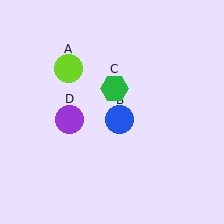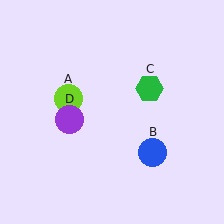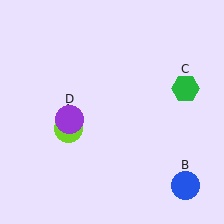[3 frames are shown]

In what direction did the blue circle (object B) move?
The blue circle (object B) moved down and to the right.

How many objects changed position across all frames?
3 objects changed position: lime circle (object A), blue circle (object B), green hexagon (object C).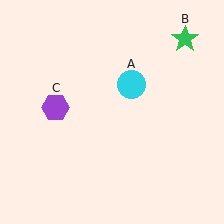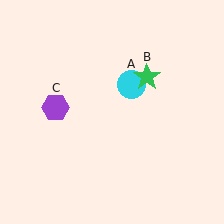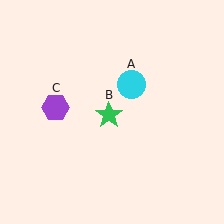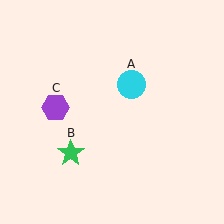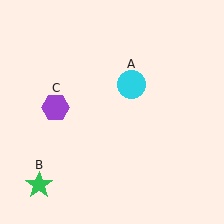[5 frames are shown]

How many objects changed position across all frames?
1 object changed position: green star (object B).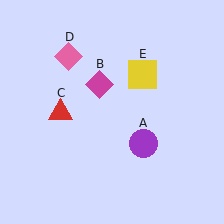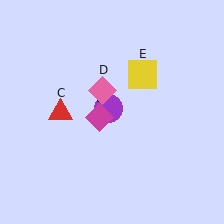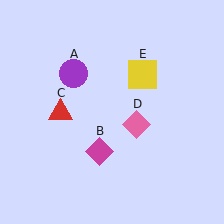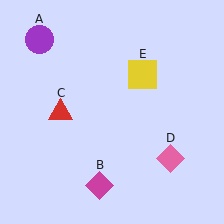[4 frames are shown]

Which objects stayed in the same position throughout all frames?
Red triangle (object C) and yellow square (object E) remained stationary.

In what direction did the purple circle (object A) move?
The purple circle (object A) moved up and to the left.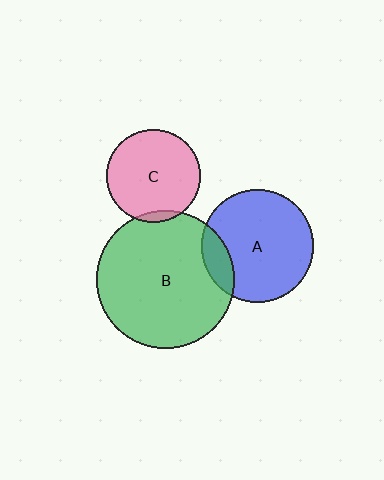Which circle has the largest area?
Circle B (green).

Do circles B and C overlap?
Yes.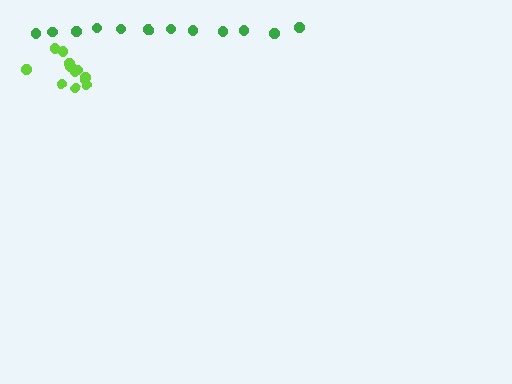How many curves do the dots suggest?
There are 2 distinct paths.